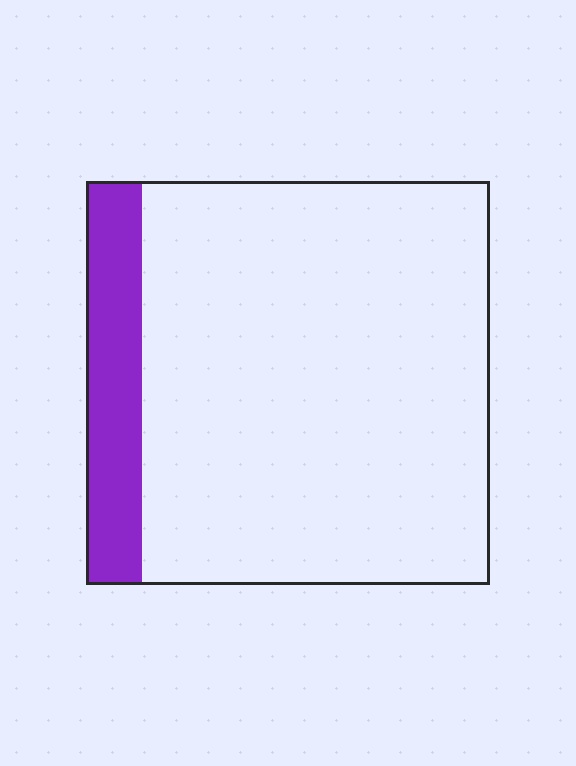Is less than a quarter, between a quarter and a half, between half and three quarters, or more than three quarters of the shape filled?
Less than a quarter.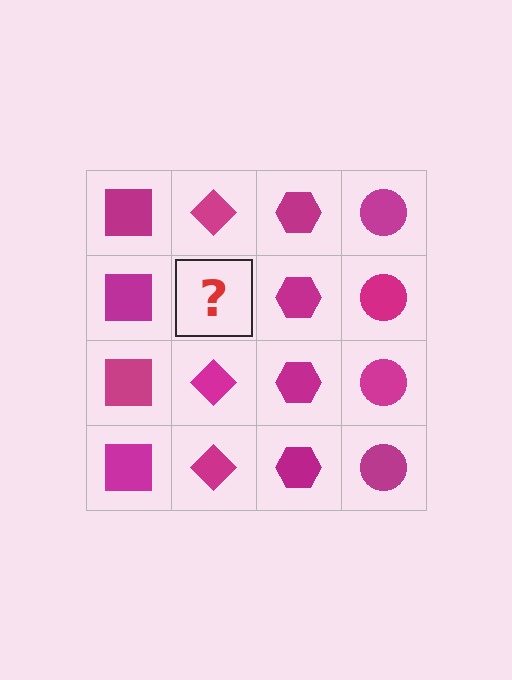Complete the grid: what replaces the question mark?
The question mark should be replaced with a magenta diamond.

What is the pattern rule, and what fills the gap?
The rule is that each column has a consistent shape. The gap should be filled with a magenta diamond.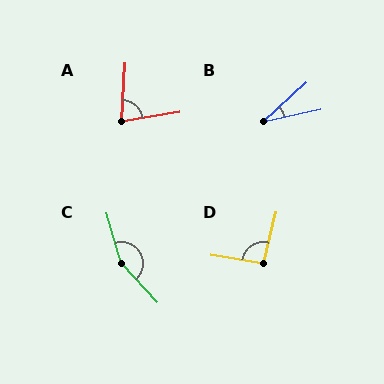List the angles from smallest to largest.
B (30°), A (78°), D (94°), C (154°).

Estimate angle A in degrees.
Approximately 78 degrees.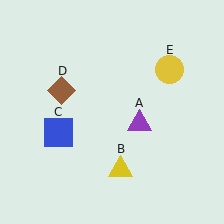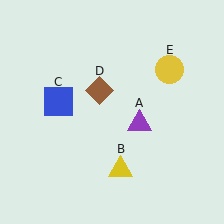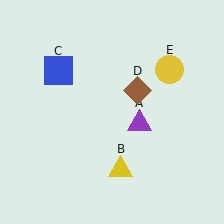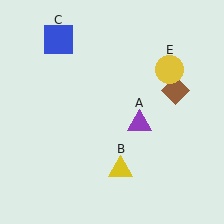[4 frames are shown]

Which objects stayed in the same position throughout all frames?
Purple triangle (object A) and yellow triangle (object B) and yellow circle (object E) remained stationary.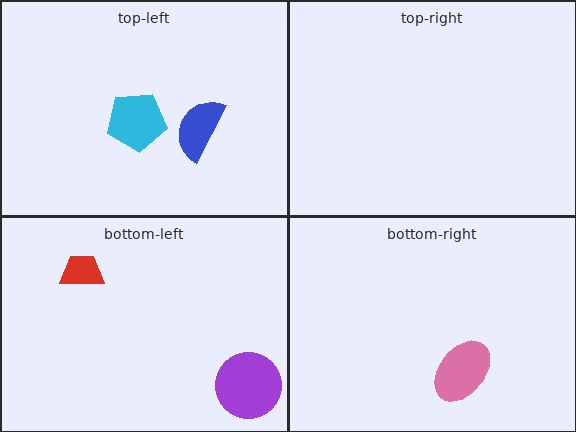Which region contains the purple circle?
The bottom-left region.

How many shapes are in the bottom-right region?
1.